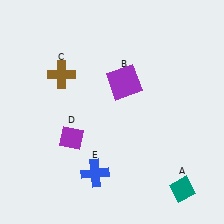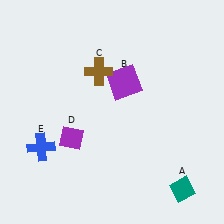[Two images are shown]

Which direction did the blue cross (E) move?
The blue cross (E) moved left.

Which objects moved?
The objects that moved are: the brown cross (C), the blue cross (E).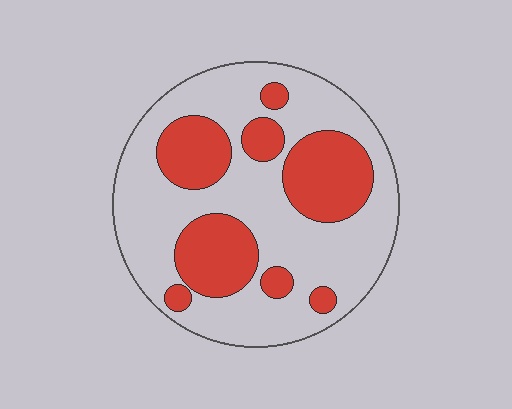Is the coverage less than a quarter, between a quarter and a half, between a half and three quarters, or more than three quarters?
Between a quarter and a half.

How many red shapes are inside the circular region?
8.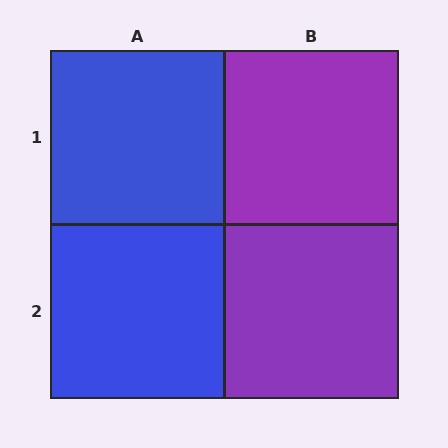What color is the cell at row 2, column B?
Purple.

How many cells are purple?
2 cells are purple.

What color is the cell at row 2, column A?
Blue.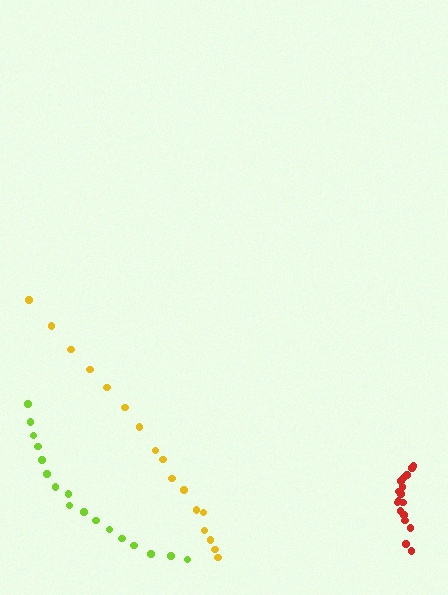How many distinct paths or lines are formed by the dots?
There are 3 distinct paths.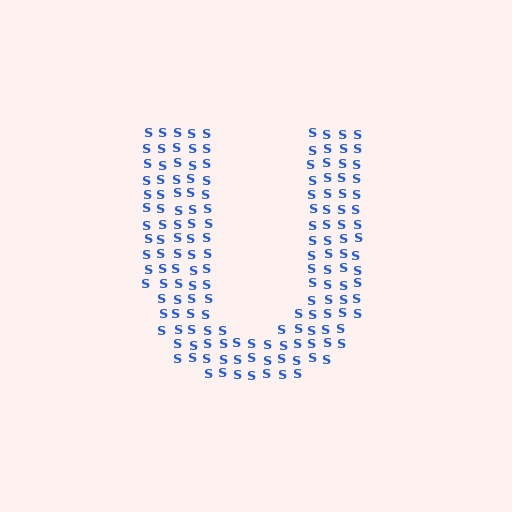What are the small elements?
The small elements are letter S's.